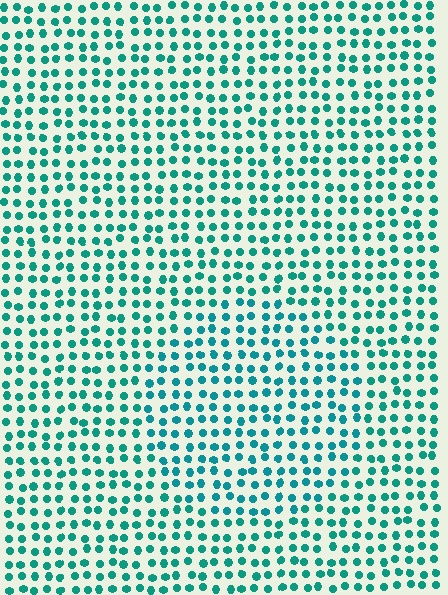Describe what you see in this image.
The image is filled with small teal elements in a uniform arrangement. A circle-shaped region is visible where the elements are tinted to a slightly different hue, forming a subtle color boundary.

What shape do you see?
I see a circle.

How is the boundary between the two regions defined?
The boundary is defined purely by a slight shift in hue (about 14 degrees). Spacing, size, and orientation are identical on both sides.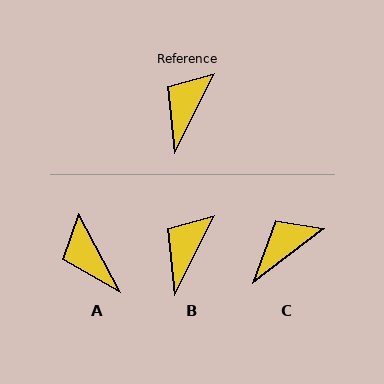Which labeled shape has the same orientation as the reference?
B.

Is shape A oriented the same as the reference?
No, it is off by about 54 degrees.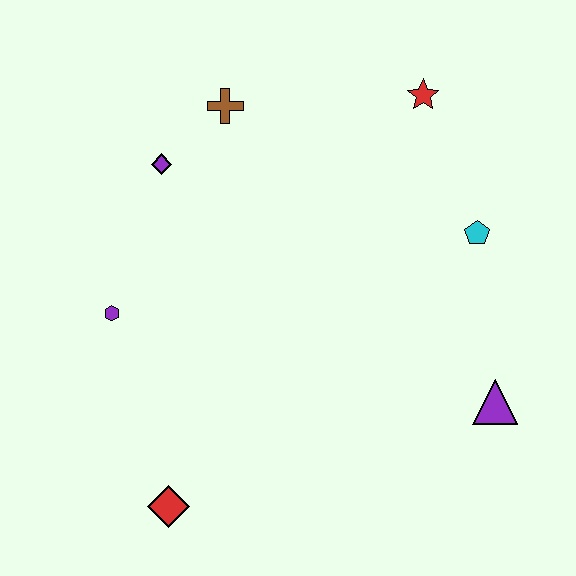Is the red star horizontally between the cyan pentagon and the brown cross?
Yes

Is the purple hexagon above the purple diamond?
No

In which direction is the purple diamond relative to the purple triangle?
The purple diamond is to the left of the purple triangle.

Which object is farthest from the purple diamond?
The purple triangle is farthest from the purple diamond.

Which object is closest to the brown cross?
The purple diamond is closest to the brown cross.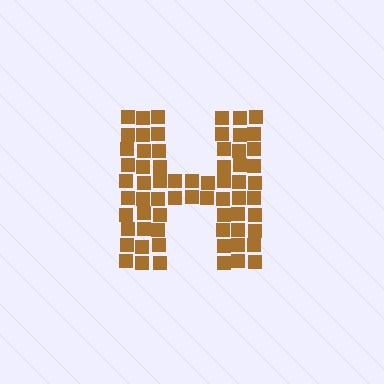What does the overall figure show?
The overall figure shows the letter H.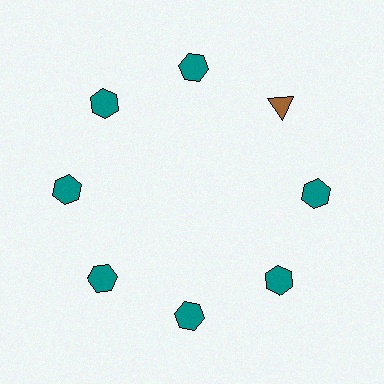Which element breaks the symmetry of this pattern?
The brown triangle at roughly the 2 o'clock position breaks the symmetry. All other shapes are teal hexagons.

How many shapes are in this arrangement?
There are 8 shapes arranged in a ring pattern.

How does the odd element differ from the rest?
It differs in both color (brown instead of teal) and shape (triangle instead of hexagon).